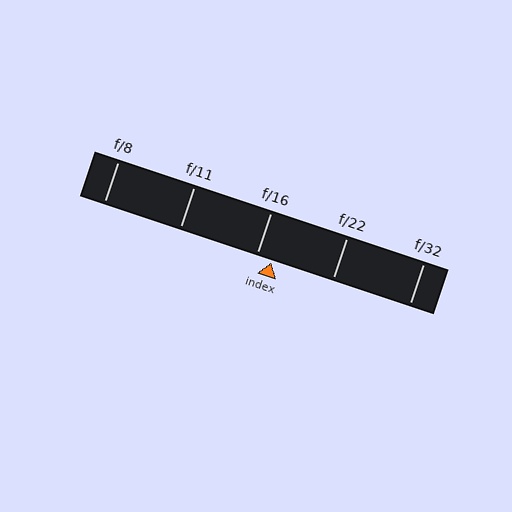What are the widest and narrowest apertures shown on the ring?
The widest aperture shown is f/8 and the narrowest is f/32.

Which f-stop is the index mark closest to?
The index mark is closest to f/16.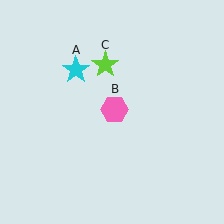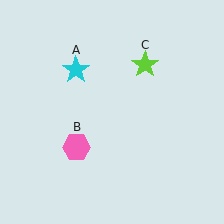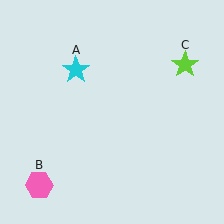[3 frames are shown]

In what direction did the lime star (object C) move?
The lime star (object C) moved right.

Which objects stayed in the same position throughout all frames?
Cyan star (object A) remained stationary.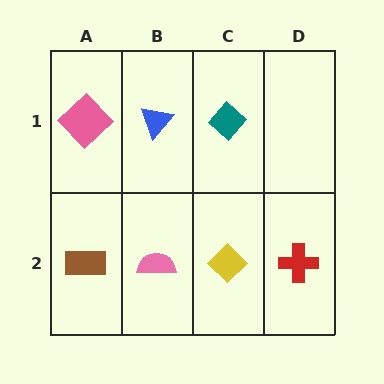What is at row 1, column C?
A teal diamond.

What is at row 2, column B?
A pink semicircle.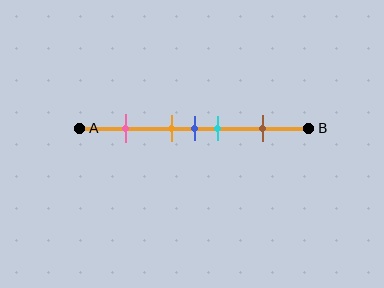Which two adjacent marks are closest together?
The orange and blue marks are the closest adjacent pair.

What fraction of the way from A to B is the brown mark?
The brown mark is approximately 80% (0.8) of the way from A to B.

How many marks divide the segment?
There are 5 marks dividing the segment.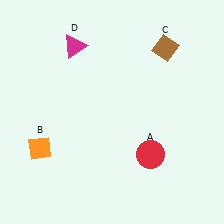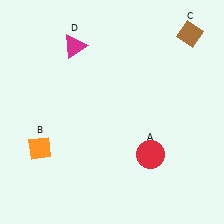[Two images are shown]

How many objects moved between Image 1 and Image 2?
1 object moved between the two images.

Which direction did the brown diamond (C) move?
The brown diamond (C) moved right.